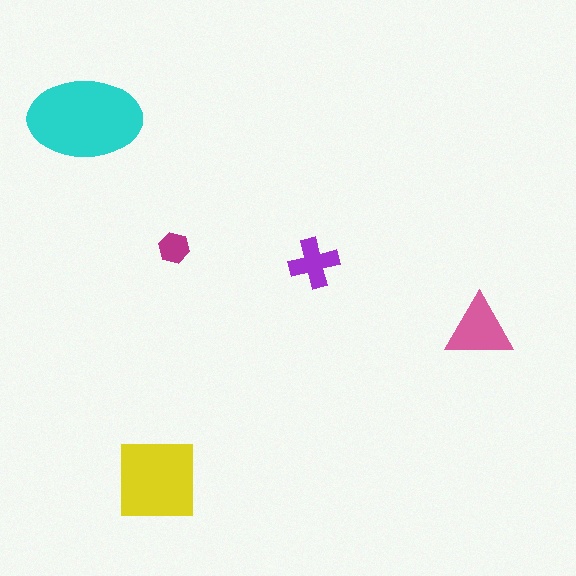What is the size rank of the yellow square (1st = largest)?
2nd.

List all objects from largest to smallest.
The cyan ellipse, the yellow square, the pink triangle, the purple cross, the magenta hexagon.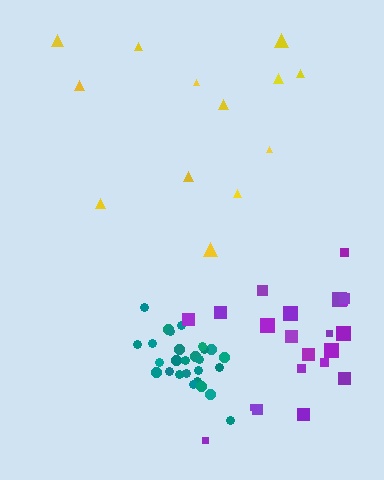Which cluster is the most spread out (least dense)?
Yellow.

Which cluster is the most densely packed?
Teal.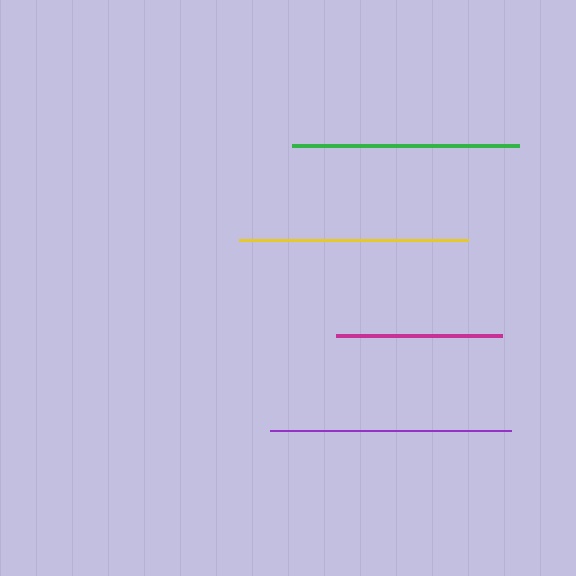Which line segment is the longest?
The purple line is the longest at approximately 241 pixels.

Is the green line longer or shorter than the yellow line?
The yellow line is longer than the green line.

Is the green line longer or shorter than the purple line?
The purple line is longer than the green line.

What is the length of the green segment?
The green segment is approximately 227 pixels long.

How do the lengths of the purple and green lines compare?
The purple and green lines are approximately the same length.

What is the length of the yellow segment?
The yellow segment is approximately 229 pixels long.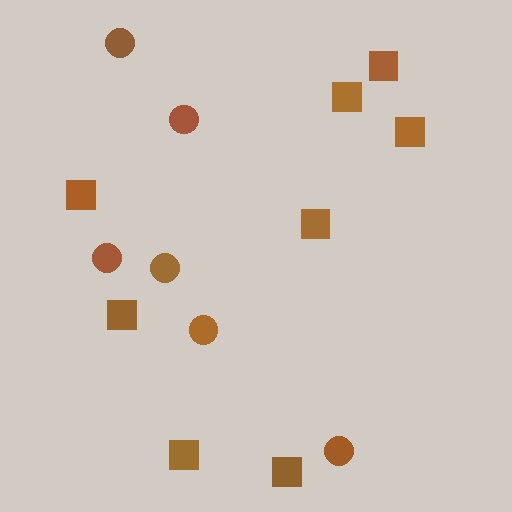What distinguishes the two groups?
There are 2 groups: one group of circles (6) and one group of squares (8).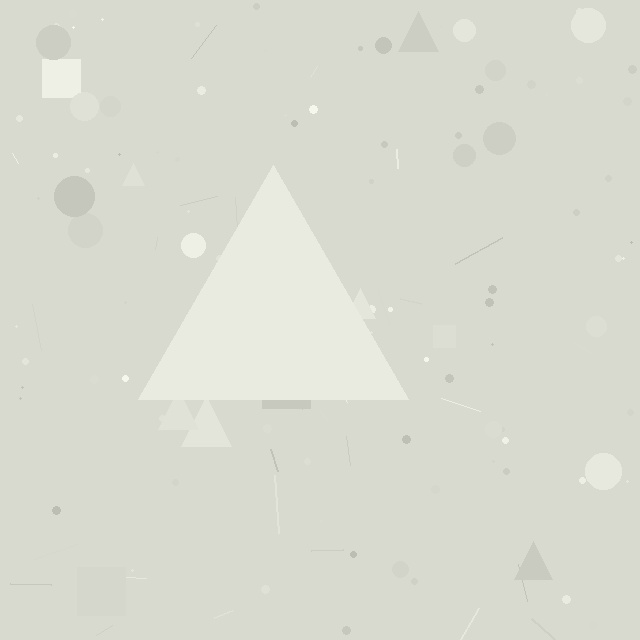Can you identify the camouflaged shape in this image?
The camouflaged shape is a triangle.